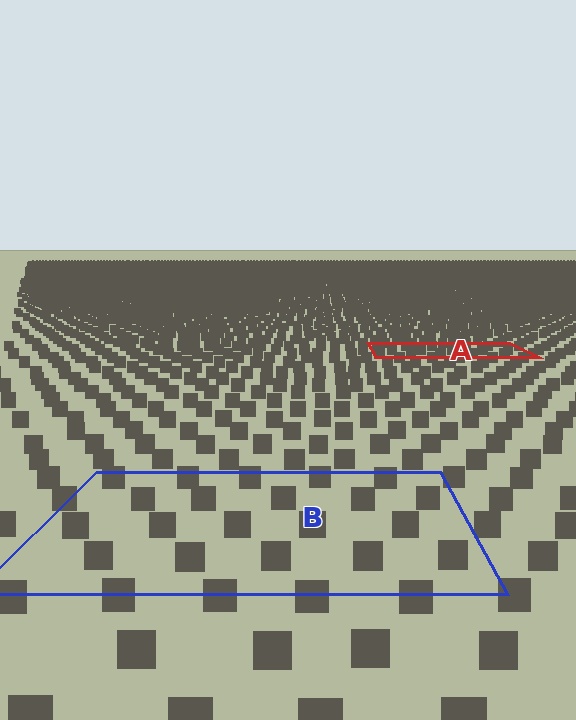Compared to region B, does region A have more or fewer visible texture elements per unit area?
Region A has more texture elements per unit area — they are packed more densely because it is farther away.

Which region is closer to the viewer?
Region B is closer. The texture elements there are larger and more spread out.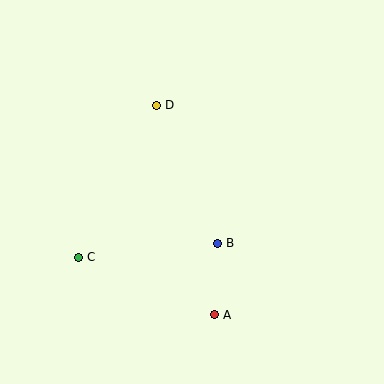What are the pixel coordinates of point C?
Point C is at (79, 257).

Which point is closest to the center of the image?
Point B at (218, 243) is closest to the center.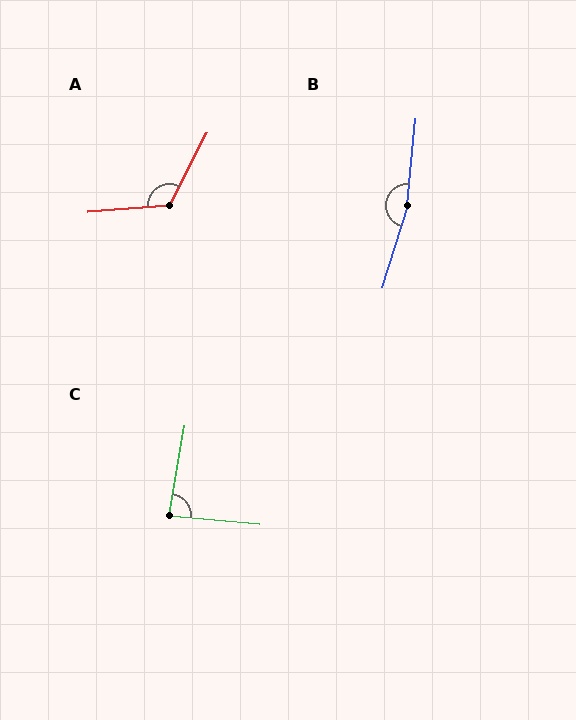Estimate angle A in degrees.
Approximately 122 degrees.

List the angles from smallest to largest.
C (86°), A (122°), B (169°).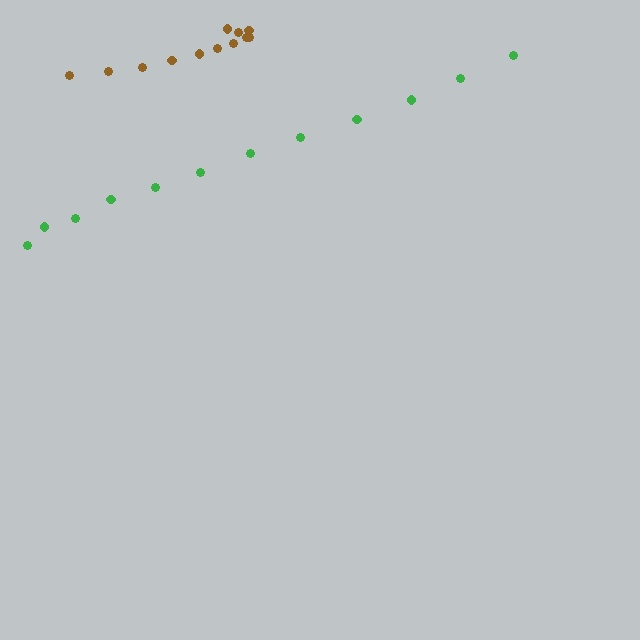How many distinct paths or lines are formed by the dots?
There are 2 distinct paths.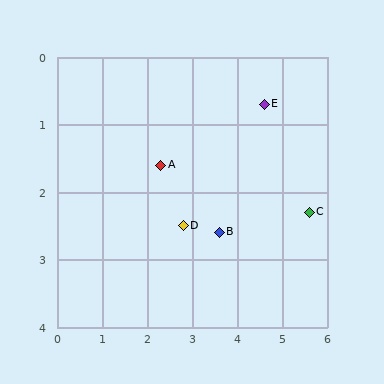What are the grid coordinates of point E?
Point E is at approximately (4.6, 0.7).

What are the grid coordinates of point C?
Point C is at approximately (5.6, 2.3).